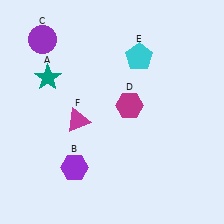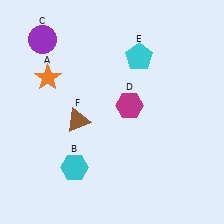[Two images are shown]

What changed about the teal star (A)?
In Image 1, A is teal. In Image 2, it changed to orange.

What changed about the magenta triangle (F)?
In Image 1, F is magenta. In Image 2, it changed to brown.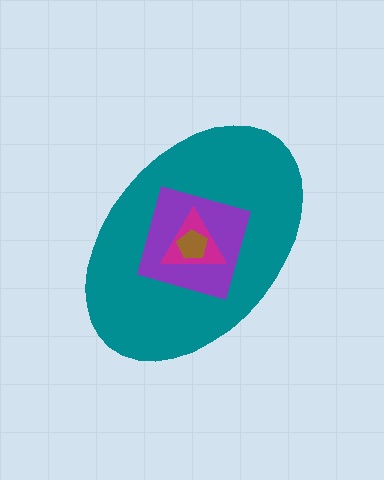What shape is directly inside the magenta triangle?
The brown pentagon.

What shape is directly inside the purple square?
The magenta triangle.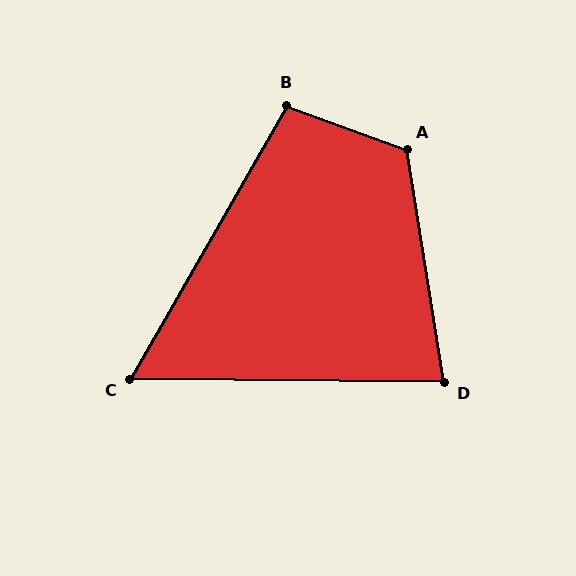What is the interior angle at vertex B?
Approximately 100 degrees (obtuse).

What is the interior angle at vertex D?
Approximately 80 degrees (acute).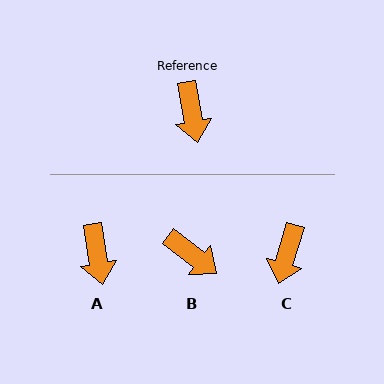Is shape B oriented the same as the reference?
No, it is off by about 43 degrees.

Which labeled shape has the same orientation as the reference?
A.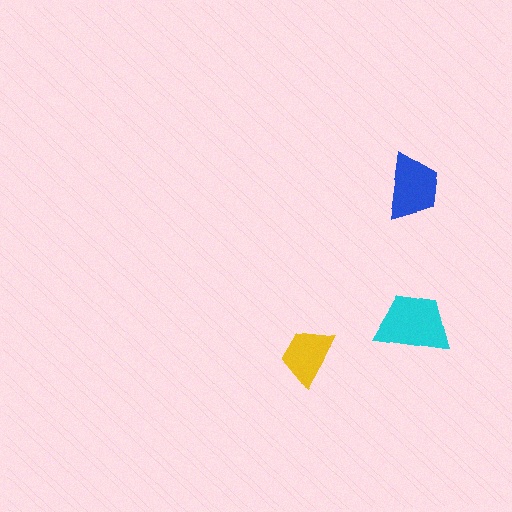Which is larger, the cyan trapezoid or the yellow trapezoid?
The cyan one.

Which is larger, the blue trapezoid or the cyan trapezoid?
The cyan one.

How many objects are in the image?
There are 3 objects in the image.